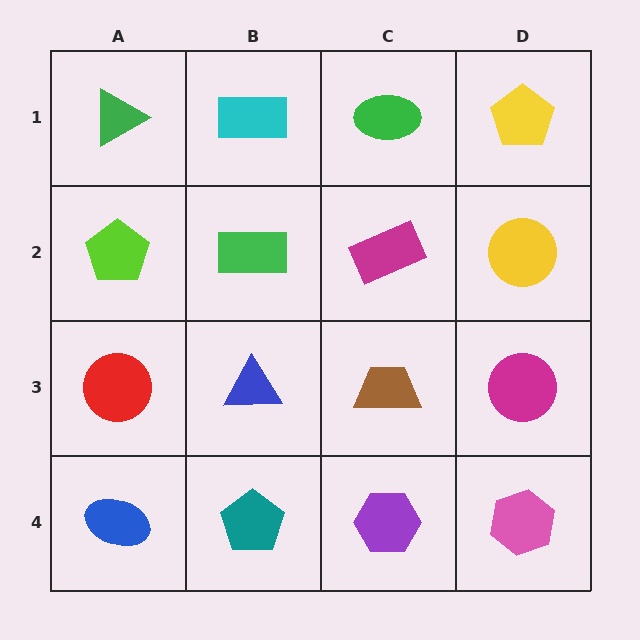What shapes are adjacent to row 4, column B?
A blue triangle (row 3, column B), a blue ellipse (row 4, column A), a purple hexagon (row 4, column C).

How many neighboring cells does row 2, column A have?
3.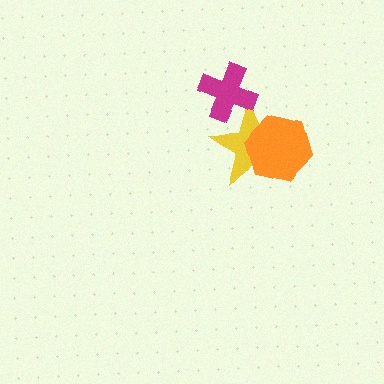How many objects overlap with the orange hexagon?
1 object overlaps with the orange hexagon.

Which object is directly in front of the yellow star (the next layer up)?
The orange hexagon is directly in front of the yellow star.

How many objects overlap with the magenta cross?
1 object overlaps with the magenta cross.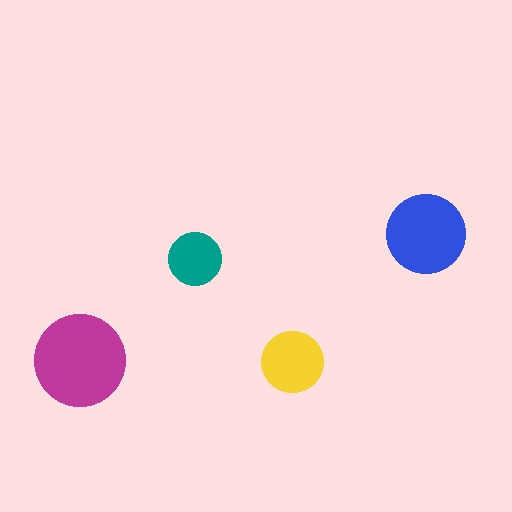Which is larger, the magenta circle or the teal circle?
The magenta one.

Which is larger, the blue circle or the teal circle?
The blue one.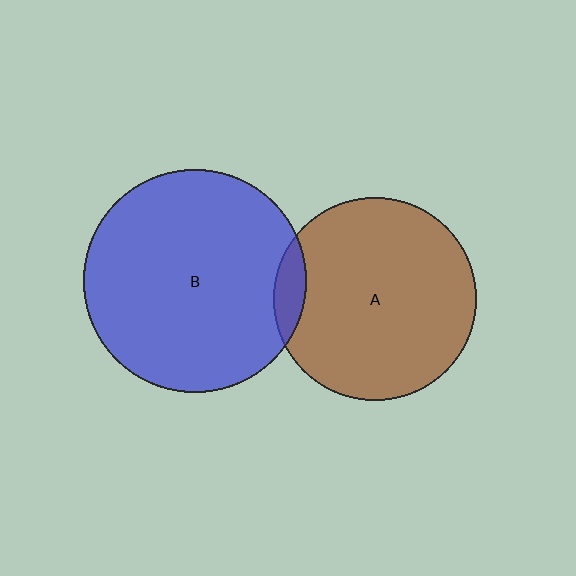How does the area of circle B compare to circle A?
Approximately 1.2 times.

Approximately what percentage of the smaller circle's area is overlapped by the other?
Approximately 10%.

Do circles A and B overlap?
Yes.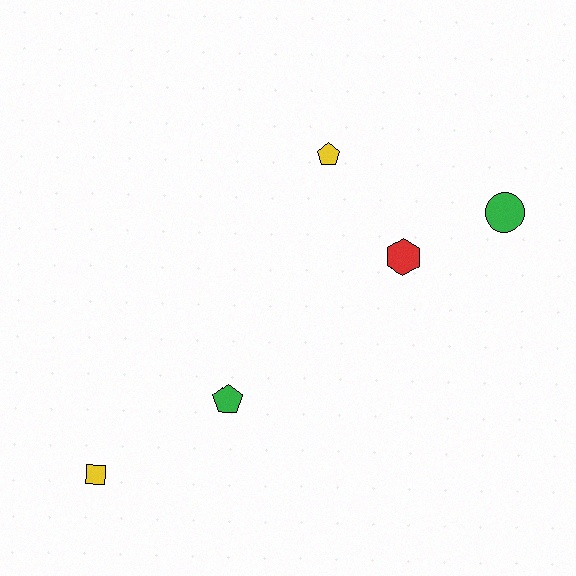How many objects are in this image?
There are 5 objects.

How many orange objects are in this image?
There are no orange objects.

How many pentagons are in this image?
There are 2 pentagons.